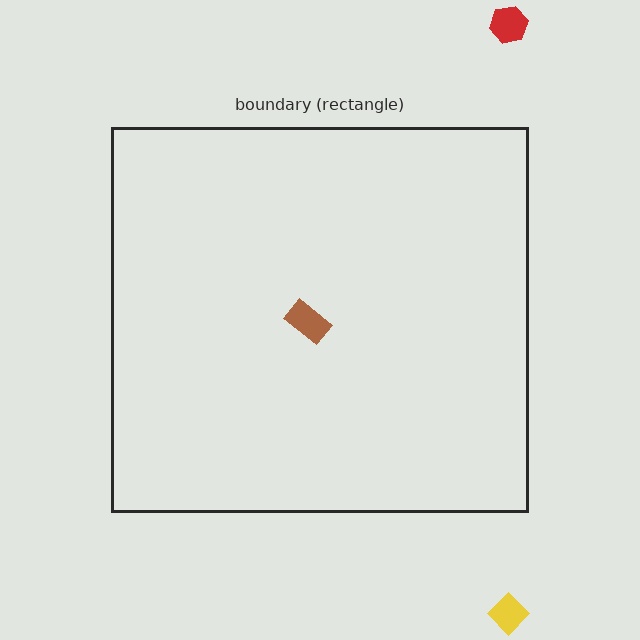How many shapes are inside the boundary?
1 inside, 2 outside.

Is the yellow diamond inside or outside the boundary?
Outside.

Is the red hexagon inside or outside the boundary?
Outside.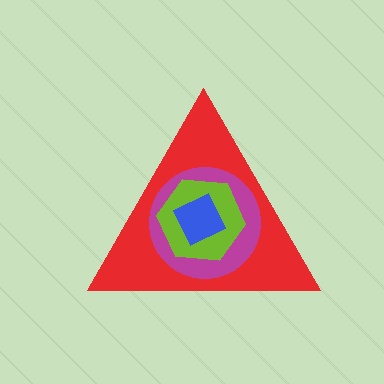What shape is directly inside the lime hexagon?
The blue diamond.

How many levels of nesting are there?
4.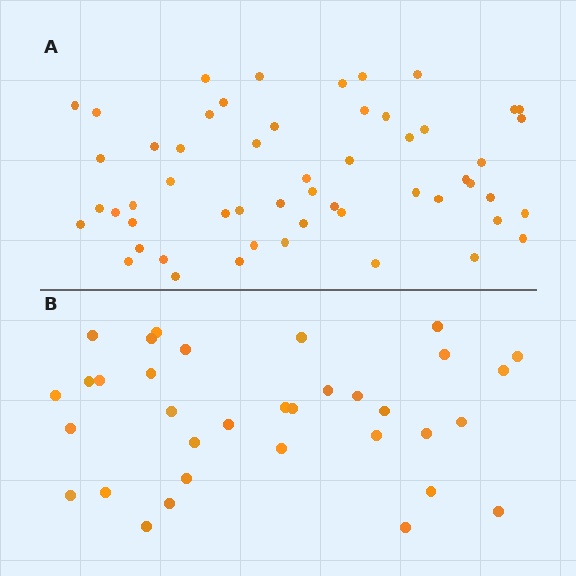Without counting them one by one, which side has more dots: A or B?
Region A (the top region) has more dots.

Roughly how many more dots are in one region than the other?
Region A has approximately 20 more dots than region B.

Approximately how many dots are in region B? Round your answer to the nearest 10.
About 30 dots. (The exact count is 34, which rounds to 30.)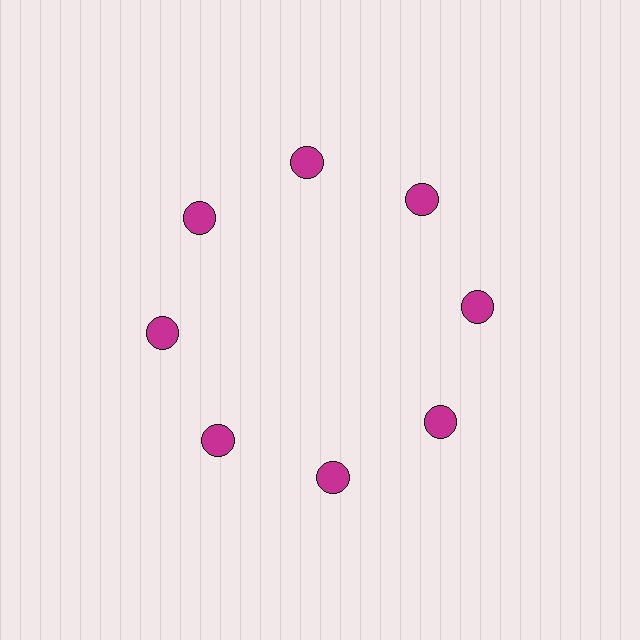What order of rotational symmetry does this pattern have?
This pattern has 8-fold rotational symmetry.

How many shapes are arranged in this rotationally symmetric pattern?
There are 8 shapes, arranged in 8 groups of 1.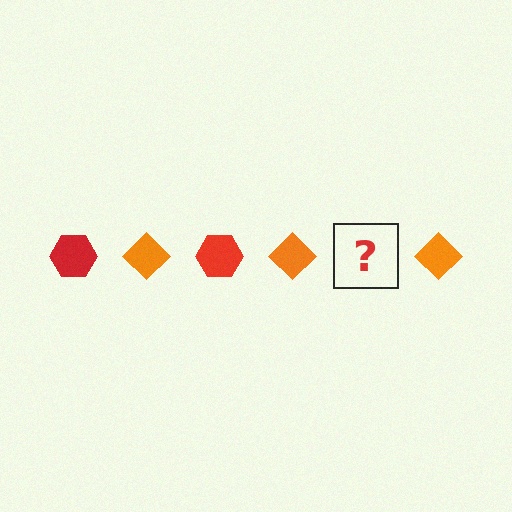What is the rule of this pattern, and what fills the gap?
The rule is that the pattern alternates between red hexagon and orange diamond. The gap should be filled with a red hexagon.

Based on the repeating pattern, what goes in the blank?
The blank should be a red hexagon.